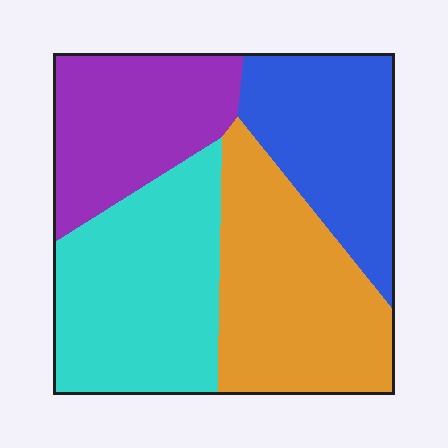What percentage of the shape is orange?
Orange covers around 30% of the shape.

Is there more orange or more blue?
Orange.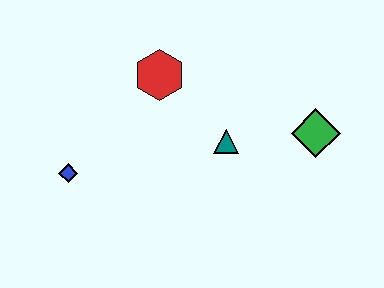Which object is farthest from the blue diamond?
The green diamond is farthest from the blue diamond.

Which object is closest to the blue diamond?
The red hexagon is closest to the blue diamond.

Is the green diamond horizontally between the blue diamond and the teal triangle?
No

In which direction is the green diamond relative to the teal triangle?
The green diamond is to the right of the teal triangle.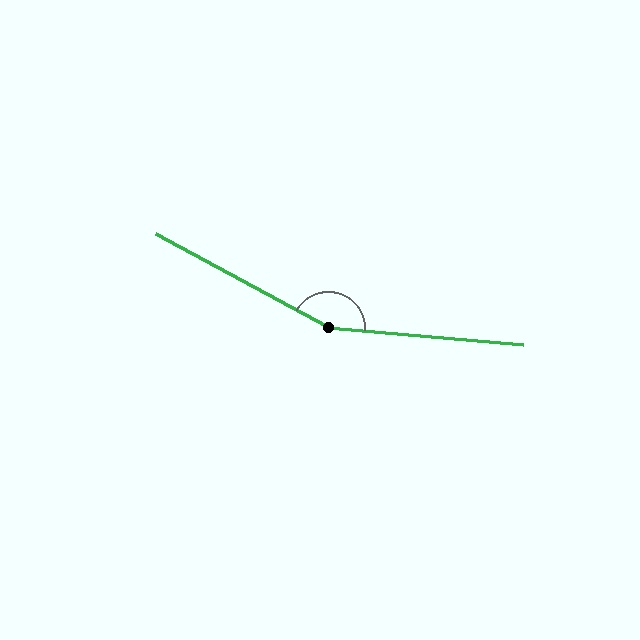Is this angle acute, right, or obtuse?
It is obtuse.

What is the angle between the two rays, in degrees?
Approximately 156 degrees.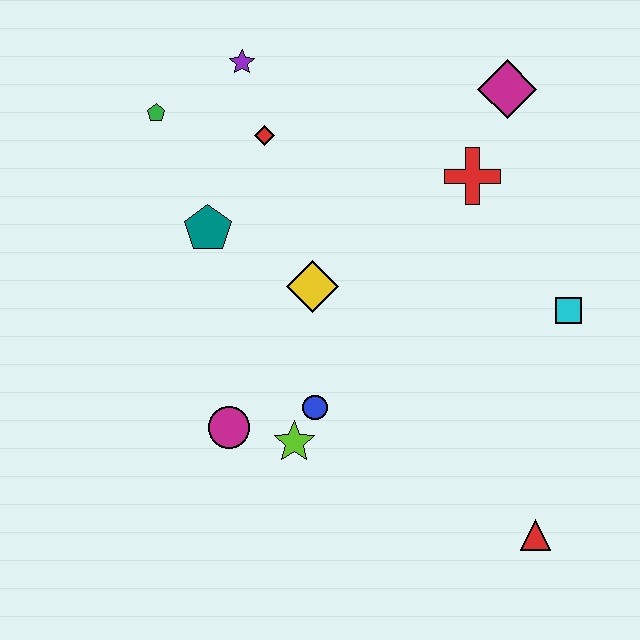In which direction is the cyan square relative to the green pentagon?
The cyan square is to the right of the green pentagon.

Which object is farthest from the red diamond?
The red triangle is farthest from the red diamond.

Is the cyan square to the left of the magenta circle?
No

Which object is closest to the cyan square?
The red cross is closest to the cyan square.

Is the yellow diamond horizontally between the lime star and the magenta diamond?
Yes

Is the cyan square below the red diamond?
Yes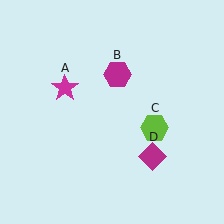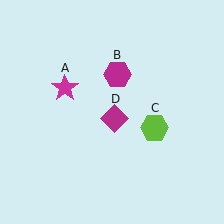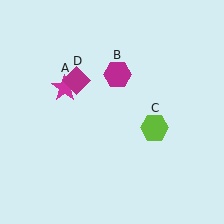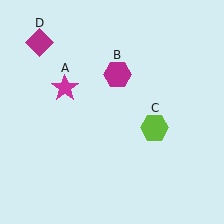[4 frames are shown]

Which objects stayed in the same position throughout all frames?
Magenta star (object A) and magenta hexagon (object B) and lime hexagon (object C) remained stationary.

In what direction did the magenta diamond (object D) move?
The magenta diamond (object D) moved up and to the left.